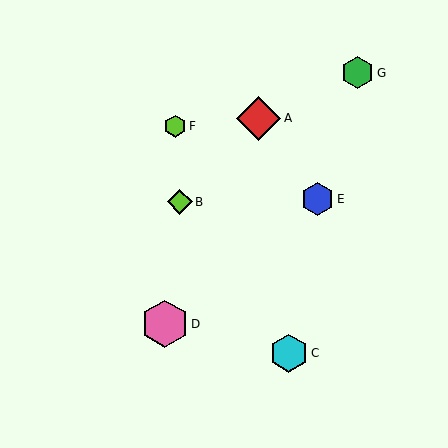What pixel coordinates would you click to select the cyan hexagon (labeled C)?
Click at (289, 353) to select the cyan hexagon C.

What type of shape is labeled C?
Shape C is a cyan hexagon.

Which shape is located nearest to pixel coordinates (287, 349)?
The cyan hexagon (labeled C) at (289, 353) is nearest to that location.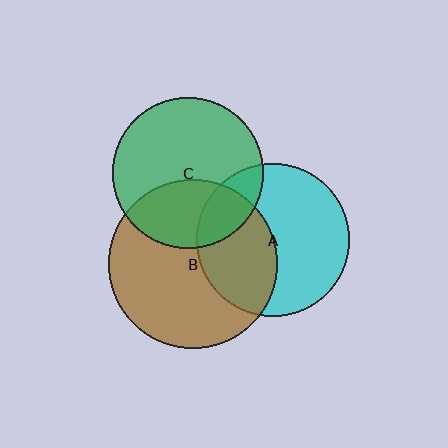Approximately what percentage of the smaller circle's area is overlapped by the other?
Approximately 40%.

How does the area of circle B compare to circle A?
Approximately 1.2 times.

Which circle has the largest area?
Circle B (brown).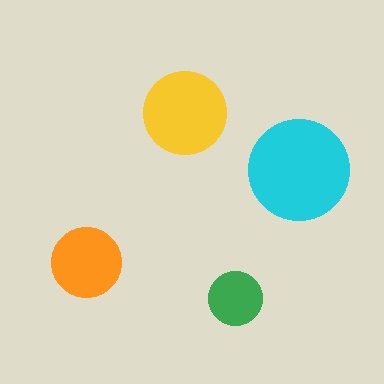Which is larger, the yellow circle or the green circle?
The yellow one.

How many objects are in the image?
There are 4 objects in the image.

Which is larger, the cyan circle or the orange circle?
The cyan one.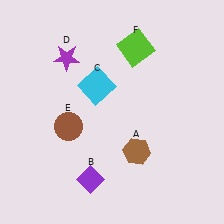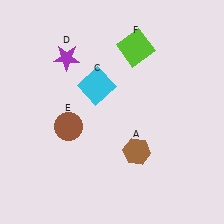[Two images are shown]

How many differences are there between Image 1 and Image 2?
There is 1 difference between the two images.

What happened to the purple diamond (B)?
The purple diamond (B) was removed in Image 2. It was in the bottom-left area of Image 1.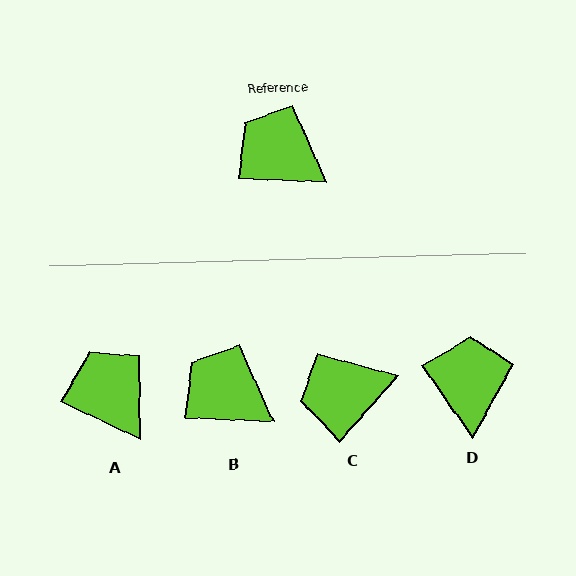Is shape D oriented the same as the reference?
No, it is off by about 53 degrees.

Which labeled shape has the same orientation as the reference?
B.